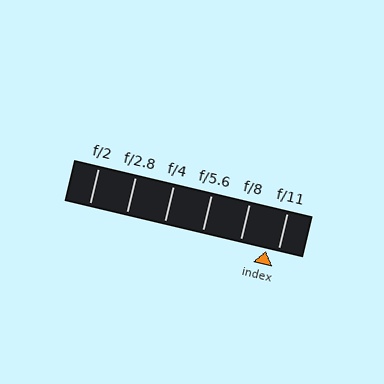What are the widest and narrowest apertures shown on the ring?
The widest aperture shown is f/2 and the narrowest is f/11.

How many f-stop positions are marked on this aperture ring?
There are 6 f-stop positions marked.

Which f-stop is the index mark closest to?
The index mark is closest to f/11.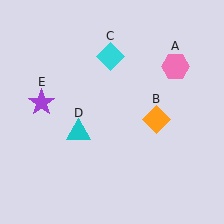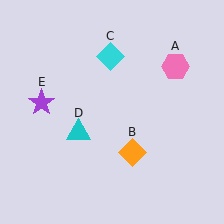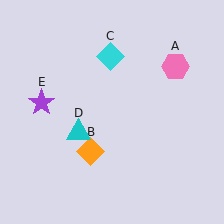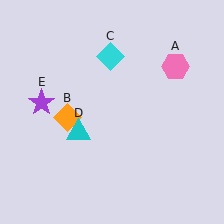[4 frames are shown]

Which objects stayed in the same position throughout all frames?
Pink hexagon (object A) and cyan diamond (object C) and cyan triangle (object D) and purple star (object E) remained stationary.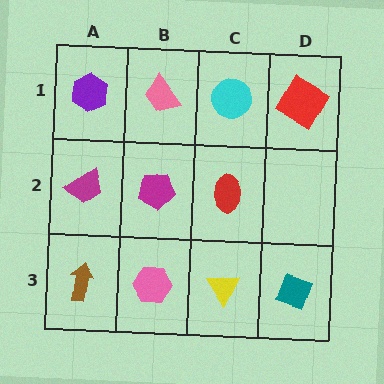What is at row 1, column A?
A purple hexagon.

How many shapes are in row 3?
4 shapes.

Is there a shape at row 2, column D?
No, that cell is empty.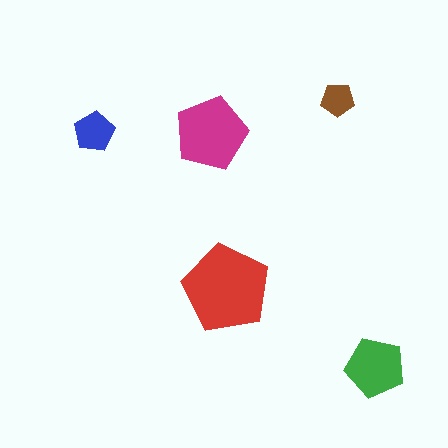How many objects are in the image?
There are 5 objects in the image.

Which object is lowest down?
The green pentagon is bottommost.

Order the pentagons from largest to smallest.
the red one, the magenta one, the green one, the blue one, the brown one.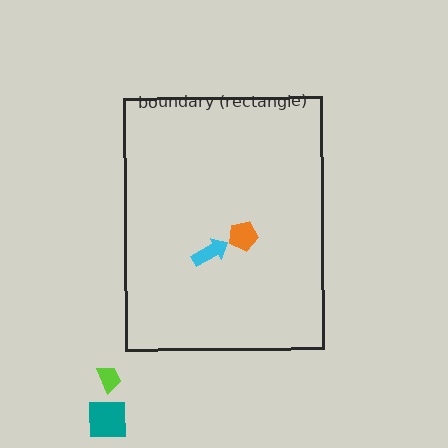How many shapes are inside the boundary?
2 inside, 2 outside.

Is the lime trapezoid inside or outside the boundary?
Outside.